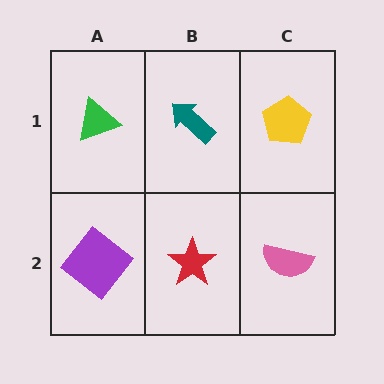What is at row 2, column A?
A purple diamond.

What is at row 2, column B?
A red star.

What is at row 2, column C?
A pink semicircle.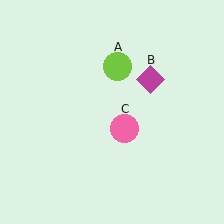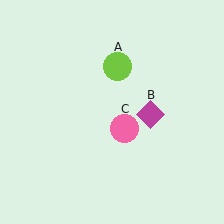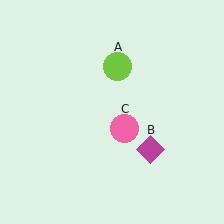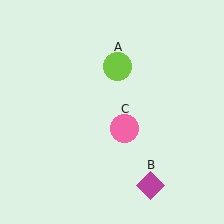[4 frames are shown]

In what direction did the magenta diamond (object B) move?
The magenta diamond (object B) moved down.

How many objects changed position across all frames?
1 object changed position: magenta diamond (object B).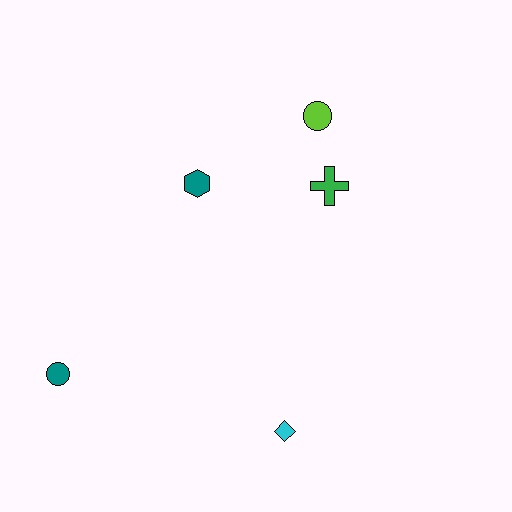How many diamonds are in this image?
There is 1 diamond.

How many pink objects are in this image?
There are no pink objects.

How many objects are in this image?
There are 5 objects.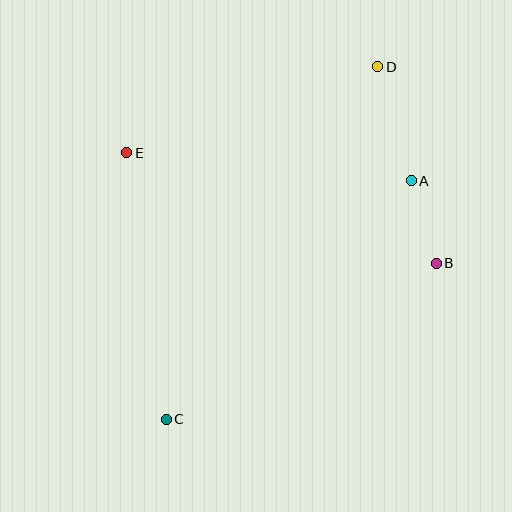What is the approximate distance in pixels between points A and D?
The distance between A and D is approximately 118 pixels.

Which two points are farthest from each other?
Points C and D are farthest from each other.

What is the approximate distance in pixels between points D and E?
The distance between D and E is approximately 265 pixels.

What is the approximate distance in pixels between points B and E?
The distance between B and E is approximately 329 pixels.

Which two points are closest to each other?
Points A and B are closest to each other.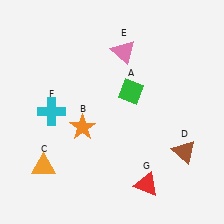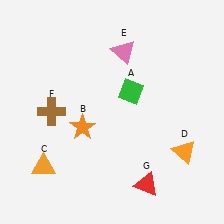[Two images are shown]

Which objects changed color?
D changed from brown to orange. F changed from cyan to brown.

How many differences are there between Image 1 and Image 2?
There are 2 differences between the two images.